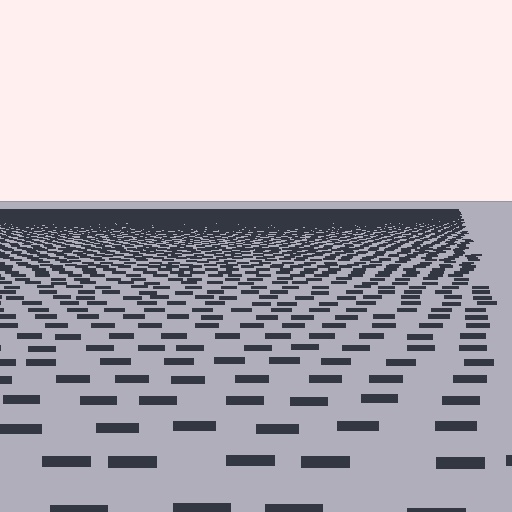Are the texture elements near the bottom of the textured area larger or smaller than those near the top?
Larger. Near the bottom, elements are closer to the viewer and appear at a bigger on-screen size.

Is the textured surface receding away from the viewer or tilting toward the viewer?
The surface is receding away from the viewer. Texture elements get smaller and denser toward the top.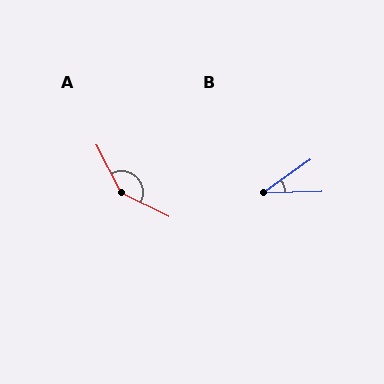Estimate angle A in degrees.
Approximately 144 degrees.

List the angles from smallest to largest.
B (34°), A (144°).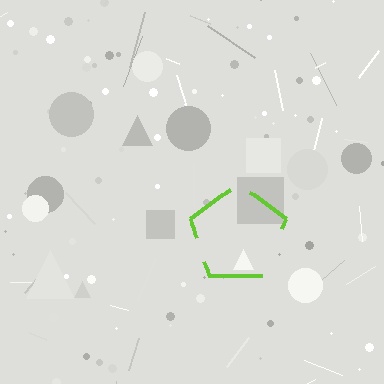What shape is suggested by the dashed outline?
The dashed outline suggests a pentagon.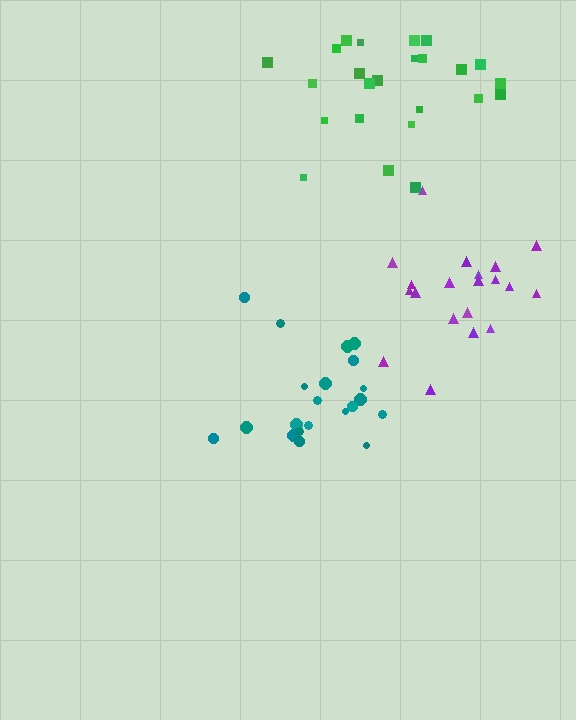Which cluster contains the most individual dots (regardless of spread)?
Green (24).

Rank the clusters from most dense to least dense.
teal, purple, green.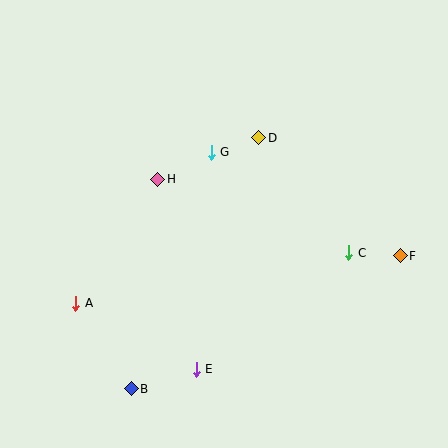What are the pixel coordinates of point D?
Point D is at (259, 138).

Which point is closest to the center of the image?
Point G at (211, 152) is closest to the center.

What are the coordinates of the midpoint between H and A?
The midpoint between H and A is at (117, 241).